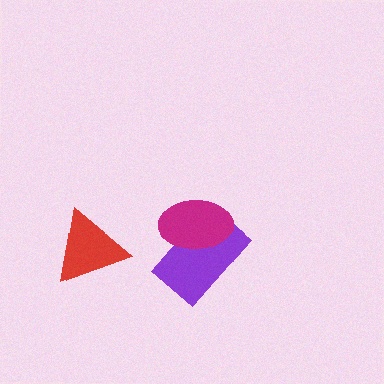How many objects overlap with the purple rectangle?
1 object overlaps with the purple rectangle.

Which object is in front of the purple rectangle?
The magenta ellipse is in front of the purple rectangle.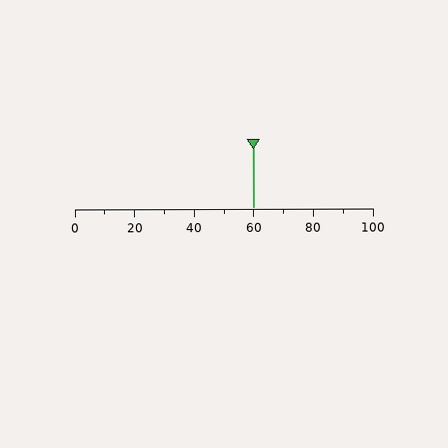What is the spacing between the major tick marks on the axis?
The major ticks are spaced 20 apart.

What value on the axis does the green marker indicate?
The marker indicates approximately 60.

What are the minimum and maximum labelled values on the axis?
The axis runs from 0 to 100.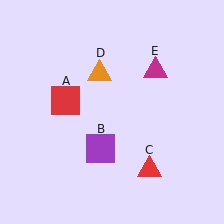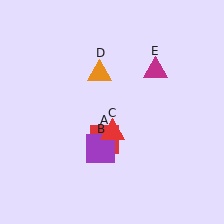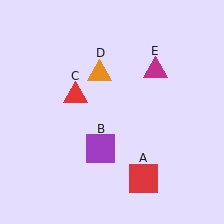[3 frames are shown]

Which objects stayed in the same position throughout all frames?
Purple square (object B) and orange triangle (object D) and magenta triangle (object E) remained stationary.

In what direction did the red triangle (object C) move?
The red triangle (object C) moved up and to the left.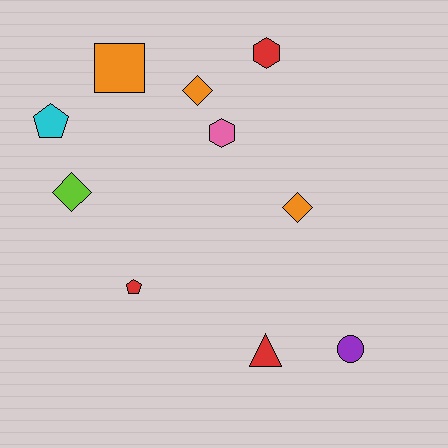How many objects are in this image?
There are 10 objects.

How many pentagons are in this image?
There are 2 pentagons.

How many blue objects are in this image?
There are no blue objects.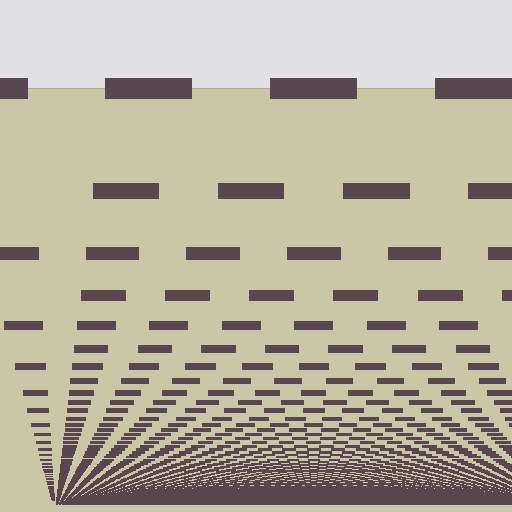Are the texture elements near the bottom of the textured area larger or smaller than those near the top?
Smaller. The gradient is inverted — elements near the bottom are smaller and denser.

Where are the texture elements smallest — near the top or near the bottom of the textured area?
Near the bottom.